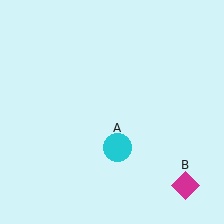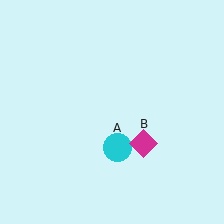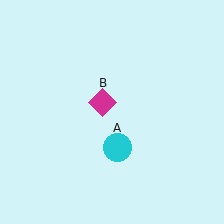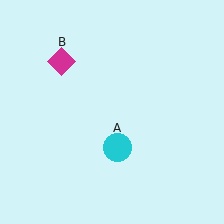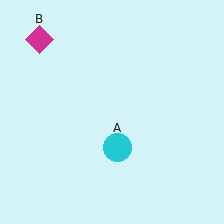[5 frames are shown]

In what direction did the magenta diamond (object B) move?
The magenta diamond (object B) moved up and to the left.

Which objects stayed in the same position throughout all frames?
Cyan circle (object A) remained stationary.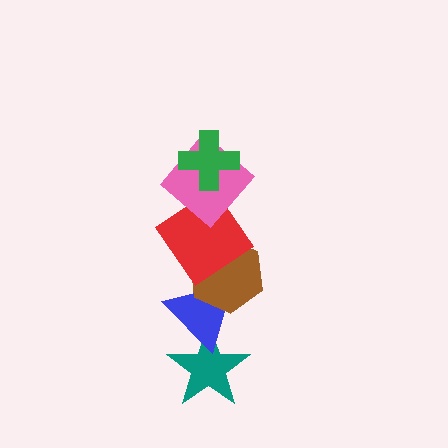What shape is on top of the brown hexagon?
The red diamond is on top of the brown hexagon.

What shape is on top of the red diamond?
The pink diamond is on top of the red diamond.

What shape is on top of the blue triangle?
The brown hexagon is on top of the blue triangle.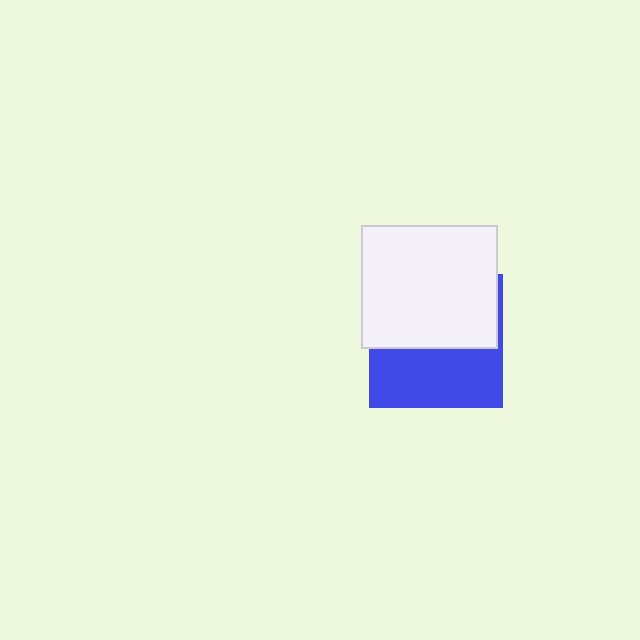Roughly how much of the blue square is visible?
About half of it is visible (roughly 46%).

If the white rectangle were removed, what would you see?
You would see the complete blue square.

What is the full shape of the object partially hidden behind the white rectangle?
The partially hidden object is a blue square.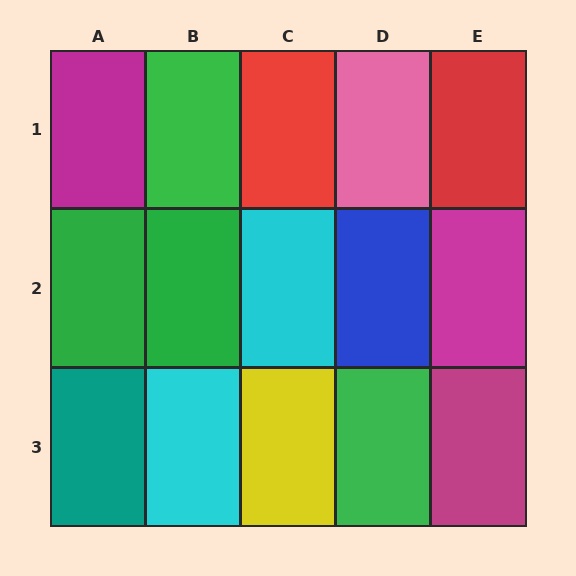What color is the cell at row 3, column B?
Cyan.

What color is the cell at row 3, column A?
Teal.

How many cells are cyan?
2 cells are cyan.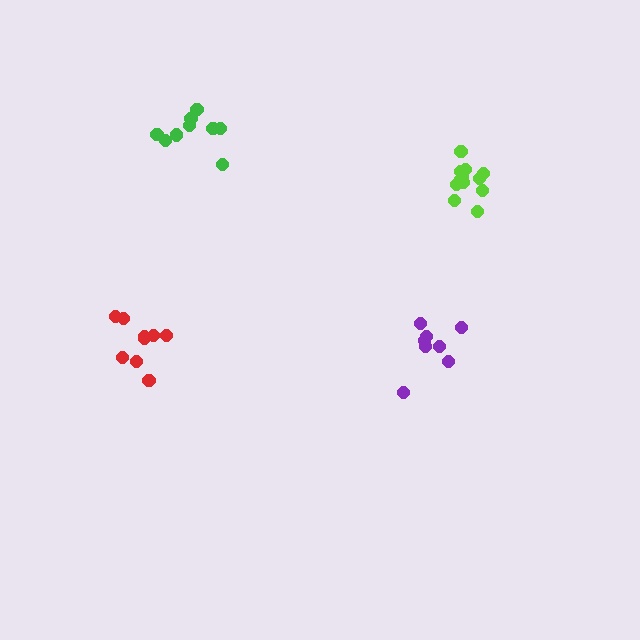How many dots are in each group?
Group 1: 9 dots, Group 2: 12 dots, Group 3: 9 dots, Group 4: 8 dots (38 total).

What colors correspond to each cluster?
The clusters are colored: red, lime, green, purple.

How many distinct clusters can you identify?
There are 4 distinct clusters.